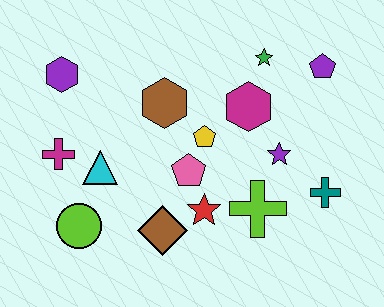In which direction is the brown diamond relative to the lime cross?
The brown diamond is to the left of the lime cross.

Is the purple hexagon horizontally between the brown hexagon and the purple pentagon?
No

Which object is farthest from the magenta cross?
The purple pentagon is farthest from the magenta cross.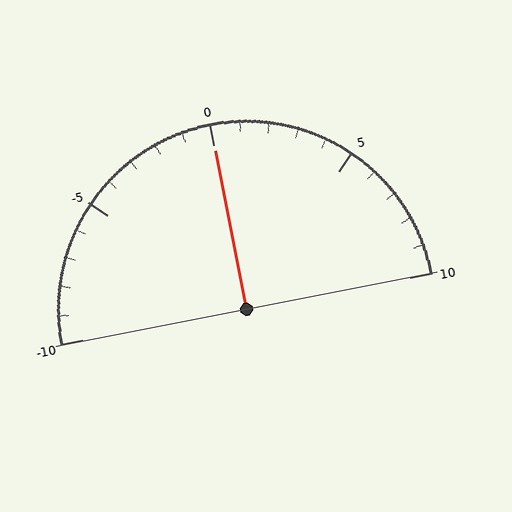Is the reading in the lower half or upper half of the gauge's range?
The reading is in the upper half of the range (-10 to 10).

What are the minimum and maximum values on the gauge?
The gauge ranges from -10 to 10.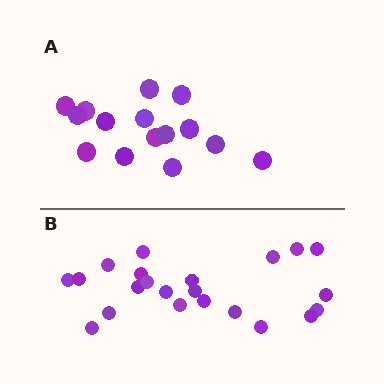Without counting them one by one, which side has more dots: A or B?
Region B (the bottom region) has more dots.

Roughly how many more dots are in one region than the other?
Region B has roughly 8 or so more dots than region A.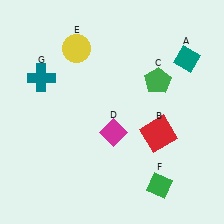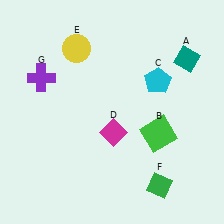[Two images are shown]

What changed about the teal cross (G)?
In Image 1, G is teal. In Image 2, it changed to purple.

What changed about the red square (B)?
In Image 1, B is red. In Image 2, it changed to green.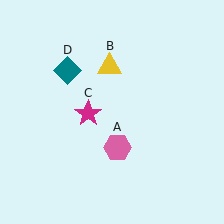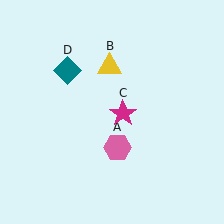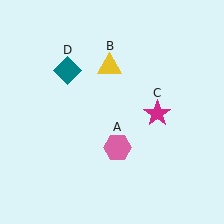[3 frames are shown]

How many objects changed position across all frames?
1 object changed position: magenta star (object C).